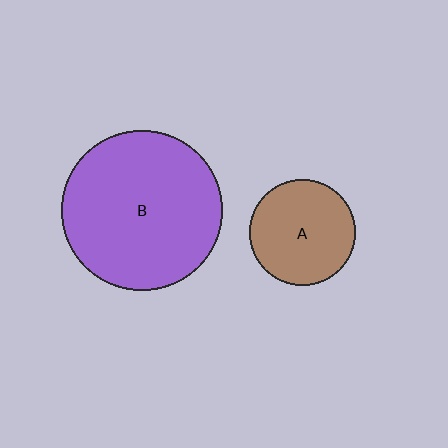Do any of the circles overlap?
No, none of the circles overlap.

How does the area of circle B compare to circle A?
Approximately 2.3 times.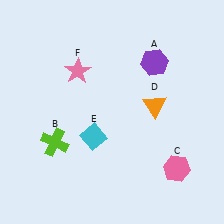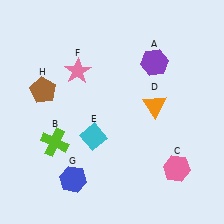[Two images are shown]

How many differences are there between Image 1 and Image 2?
There are 2 differences between the two images.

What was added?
A blue hexagon (G), a brown pentagon (H) were added in Image 2.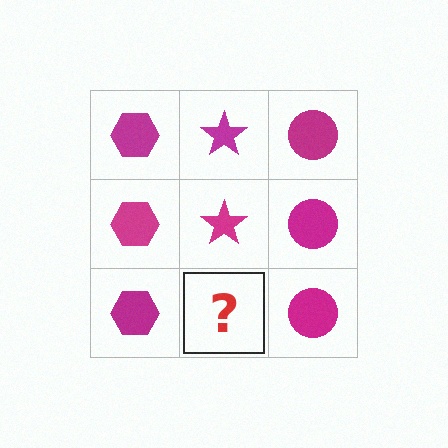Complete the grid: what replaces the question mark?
The question mark should be replaced with a magenta star.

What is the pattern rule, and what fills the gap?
The rule is that each column has a consistent shape. The gap should be filled with a magenta star.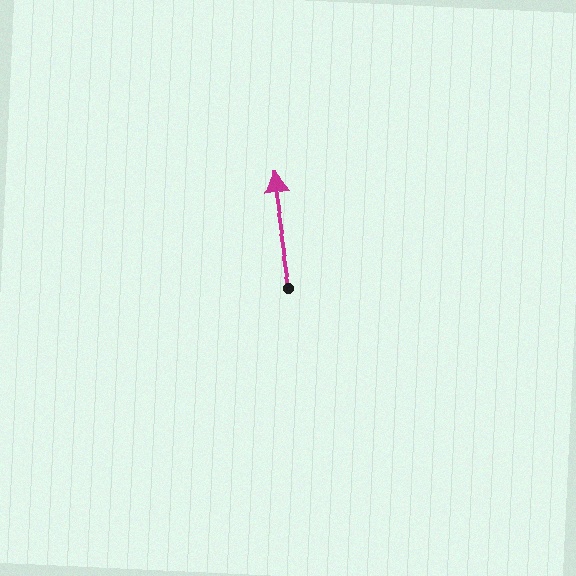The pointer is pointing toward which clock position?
Roughly 12 o'clock.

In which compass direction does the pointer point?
North.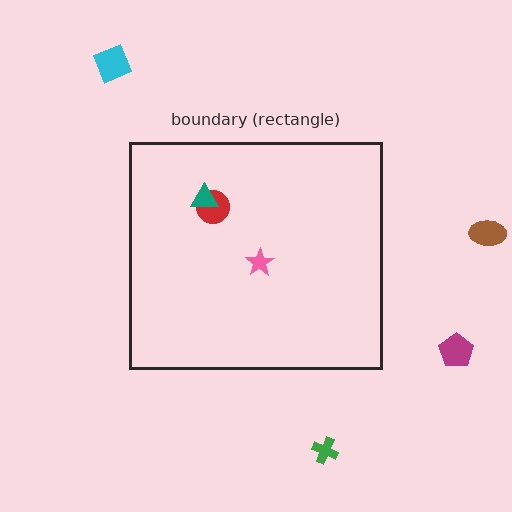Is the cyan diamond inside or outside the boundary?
Outside.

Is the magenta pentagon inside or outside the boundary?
Outside.